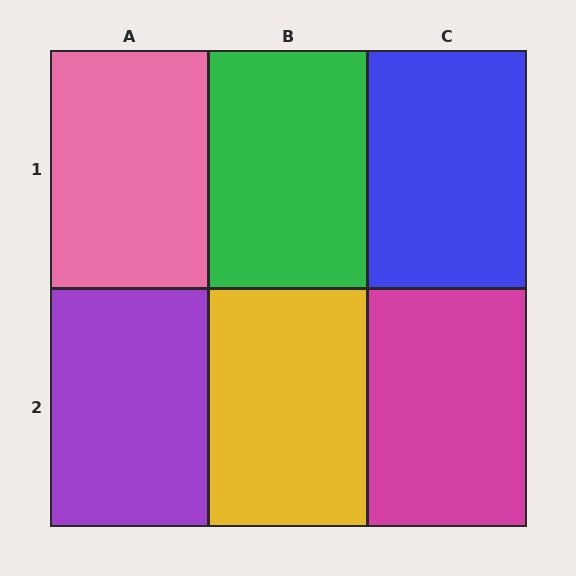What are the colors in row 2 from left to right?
Purple, yellow, magenta.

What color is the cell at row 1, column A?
Pink.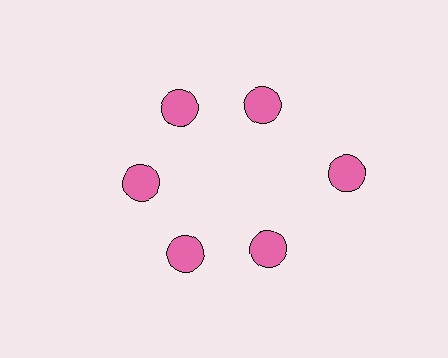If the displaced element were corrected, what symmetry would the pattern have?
It would have 6-fold rotational symmetry — the pattern would map onto itself every 60 degrees.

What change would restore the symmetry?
The symmetry would be restored by moving it inward, back onto the ring so that all 6 circles sit at equal angles and equal distance from the center.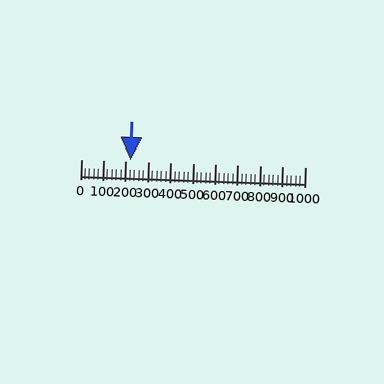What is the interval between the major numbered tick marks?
The major tick marks are spaced 100 units apart.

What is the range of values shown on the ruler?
The ruler shows values from 0 to 1000.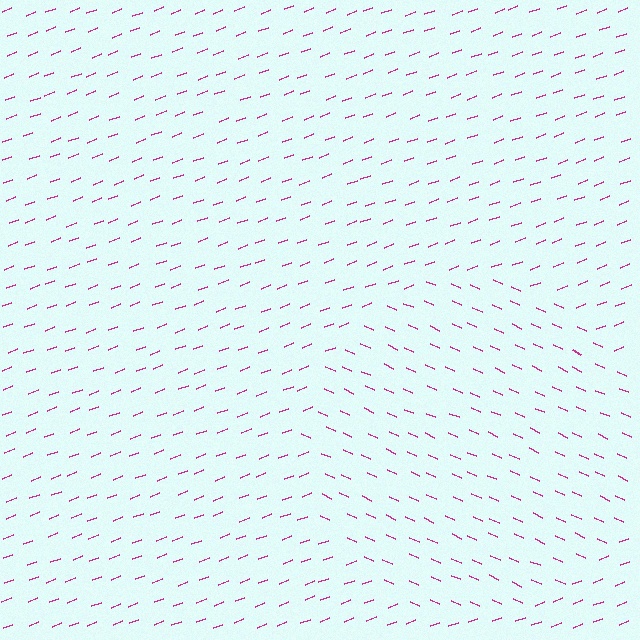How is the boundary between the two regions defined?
The boundary is defined purely by a change in line orientation (approximately 45 degrees difference). All lines are the same color and thickness.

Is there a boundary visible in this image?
Yes, there is a texture boundary formed by a change in line orientation.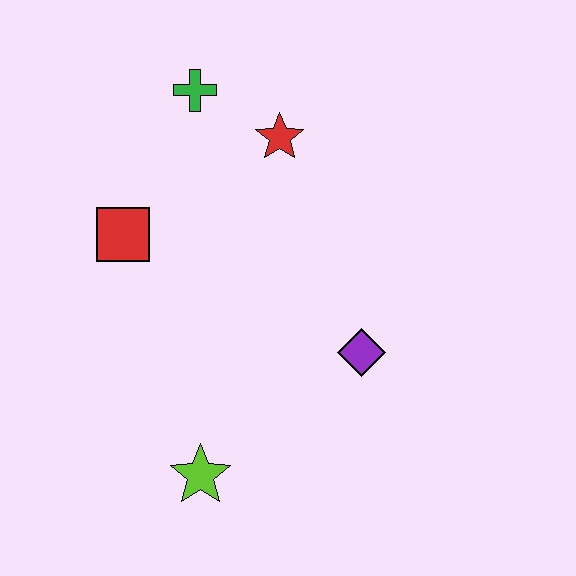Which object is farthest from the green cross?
The lime star is farthest from the green cross.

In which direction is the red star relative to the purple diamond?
The red star is above the purple diamond.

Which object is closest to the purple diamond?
The lime star is closest to the purple diamond.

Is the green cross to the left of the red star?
Yes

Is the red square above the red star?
No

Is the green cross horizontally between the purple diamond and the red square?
Yes